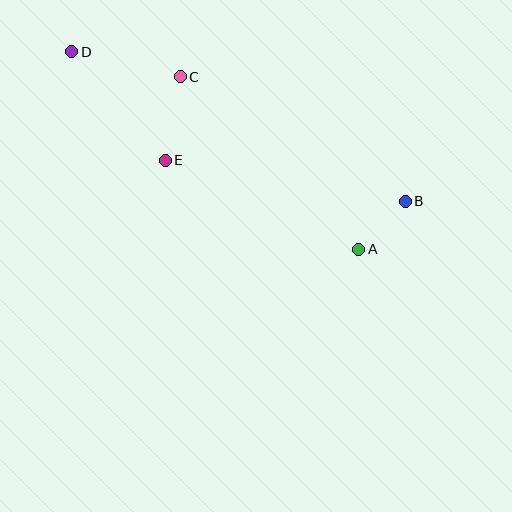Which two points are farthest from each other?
Points B and D are farthest from each other.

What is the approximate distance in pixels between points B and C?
The distance between B and C is approximately 257 pixels.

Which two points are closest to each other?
Points A and B are closest to each other.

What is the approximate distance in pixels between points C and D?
The distance between C and D is approximately 112 pixels.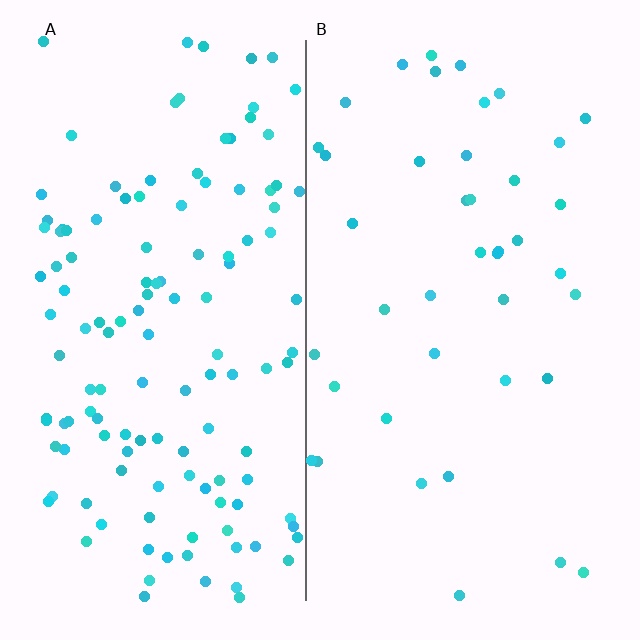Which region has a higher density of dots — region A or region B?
A (the left).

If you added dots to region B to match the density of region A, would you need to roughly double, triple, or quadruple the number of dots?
Approximately triple.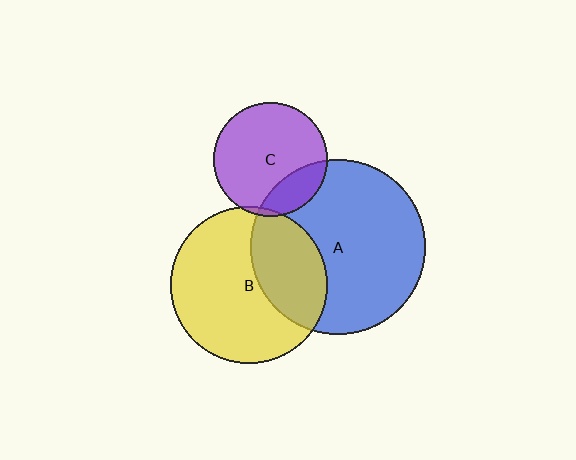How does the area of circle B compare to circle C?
Approximately 1.9 times.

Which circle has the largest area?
Circle A (blue).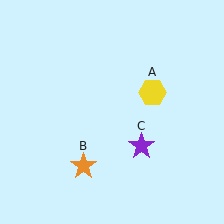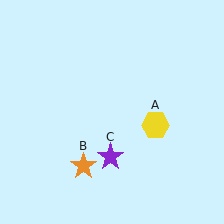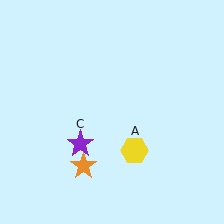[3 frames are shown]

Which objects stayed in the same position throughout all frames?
Orange star (object B) remained stationary.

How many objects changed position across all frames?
2 objects changed position: yellow hexagon (object A), purple star (object C).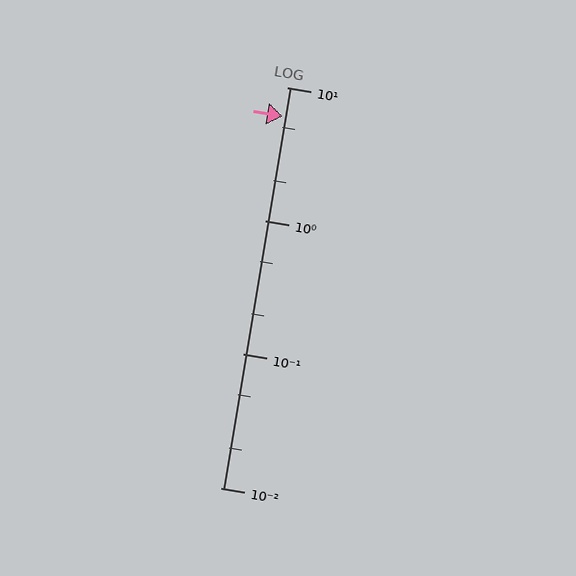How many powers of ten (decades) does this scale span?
The scale spans 3 decades, from 0.01 to 10.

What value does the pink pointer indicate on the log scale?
The pointer indicates approximately 6.1.